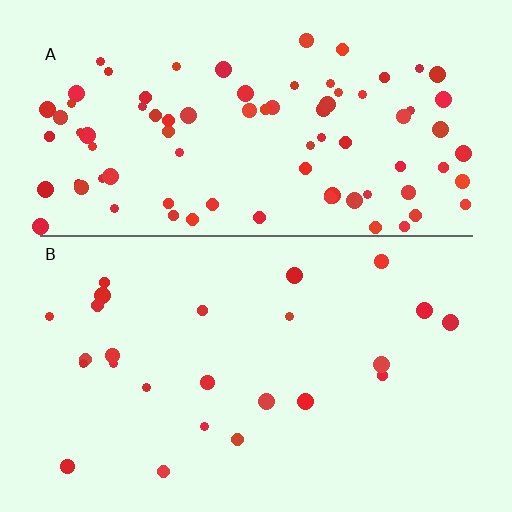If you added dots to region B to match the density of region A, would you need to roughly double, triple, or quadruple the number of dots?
Approximately quadruple.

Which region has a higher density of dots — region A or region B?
A (the top).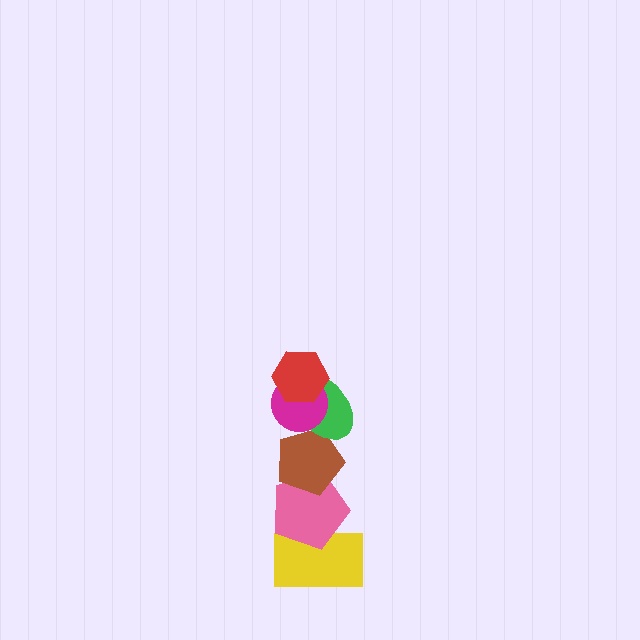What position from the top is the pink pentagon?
The pink pentagon is 5th from the top.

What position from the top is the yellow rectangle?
The yellow rectangle is 6th from the top.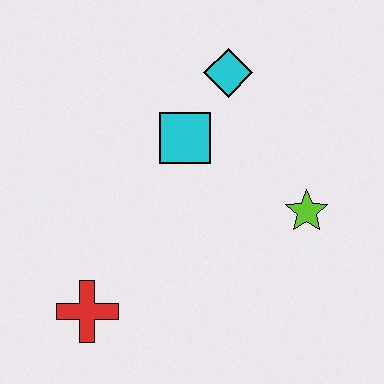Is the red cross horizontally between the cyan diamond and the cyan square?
No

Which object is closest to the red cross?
The cyan square is closest to the red cross.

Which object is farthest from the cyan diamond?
The red cross is farthest from the cyan diamond.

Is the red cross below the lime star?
Yes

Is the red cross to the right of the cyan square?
No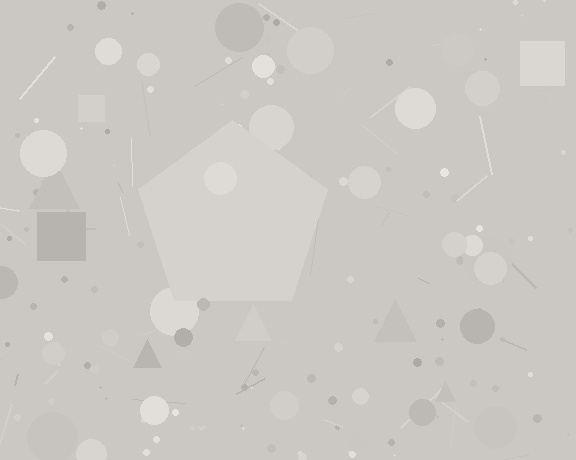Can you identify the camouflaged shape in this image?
The camouflaged shape is a pentagon.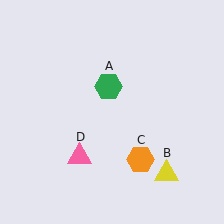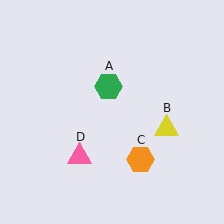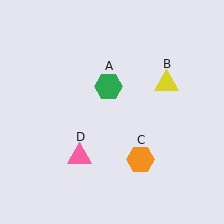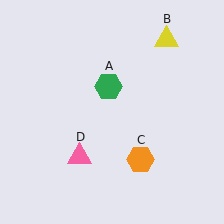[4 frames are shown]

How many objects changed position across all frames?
1 object changed position: yellow triangle (object B).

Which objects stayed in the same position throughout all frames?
Green hexagon (object A) and orange hexagon (object C) and pink triangle (object D) remained stationary.